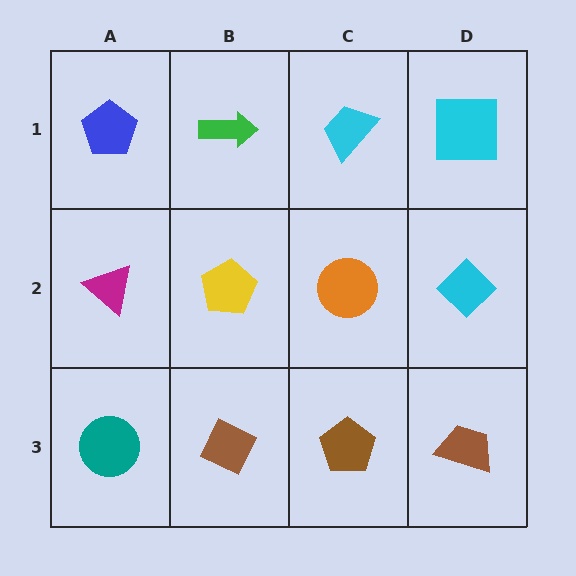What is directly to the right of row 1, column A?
A green arrow.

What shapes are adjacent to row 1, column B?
A yellow pentagon (row 2, column B), a blue pentagon (row 1, column A), a cyan trapezoid (row 1, column C).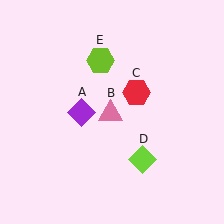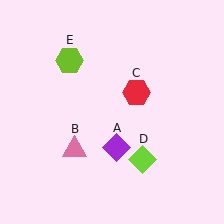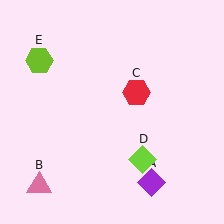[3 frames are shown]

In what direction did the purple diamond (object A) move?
The purple diamond (object A) moved down and to the right.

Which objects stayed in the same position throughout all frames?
Red hexagon (object C) and lime diamond (object D) remained stationary.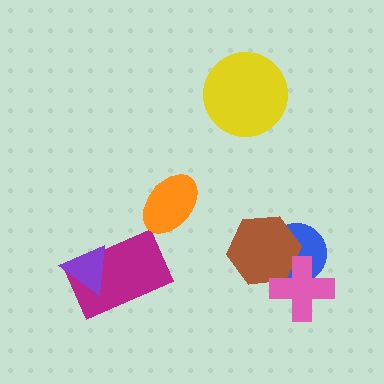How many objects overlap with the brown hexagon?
2 objects overlap with the brown hexagon.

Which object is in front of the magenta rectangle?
The purple triangle is in front of the magenta rectangle.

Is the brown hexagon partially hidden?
Yes, it is partially covered by another shape.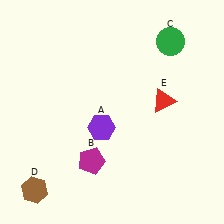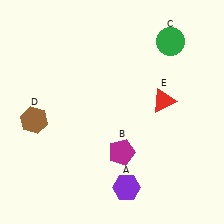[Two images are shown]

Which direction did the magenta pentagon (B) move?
The magenta pentagon (B) moved right.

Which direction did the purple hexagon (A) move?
The purple hexagon (A) moved down.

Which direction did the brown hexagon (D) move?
The brown hexagon (D) moved up.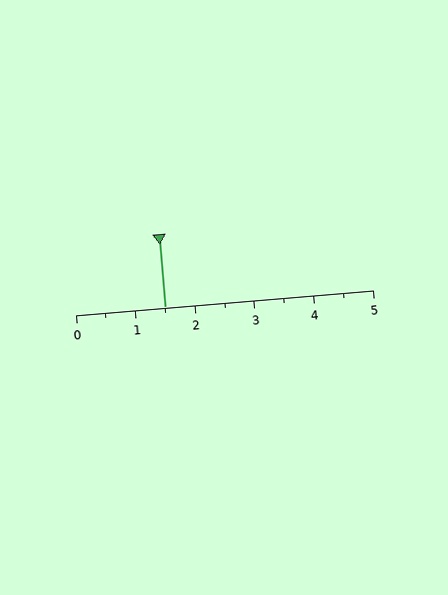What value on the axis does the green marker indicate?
The marker indicates approximately 1.5.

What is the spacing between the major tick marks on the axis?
The major ticks are spaced 1 apart.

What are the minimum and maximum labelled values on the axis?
The axis runs from 0 to 5.